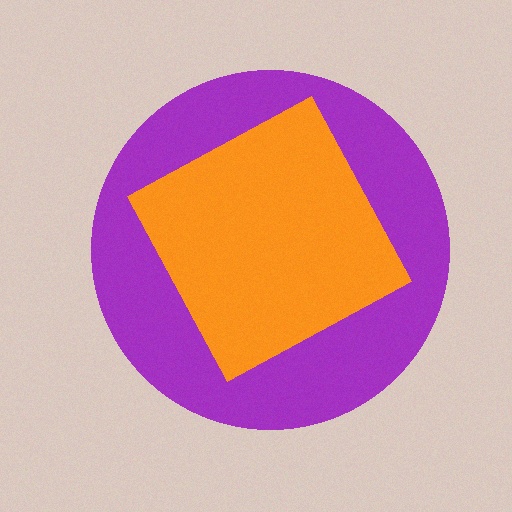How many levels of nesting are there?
2.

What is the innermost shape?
The orange diamond.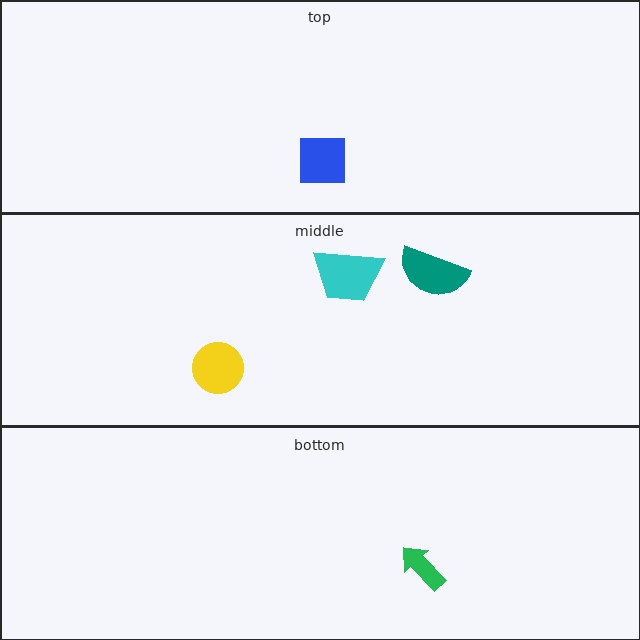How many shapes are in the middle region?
3.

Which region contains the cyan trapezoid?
The middle region.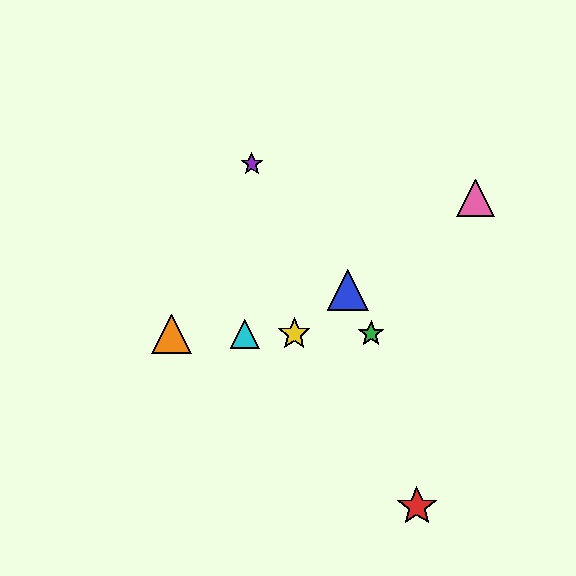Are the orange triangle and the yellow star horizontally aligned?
Yes, both are at y≈334.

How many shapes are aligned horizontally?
4 shapes (the green star, the yellow star, the orange triangle, the cyan triangle) are aligned horizontally.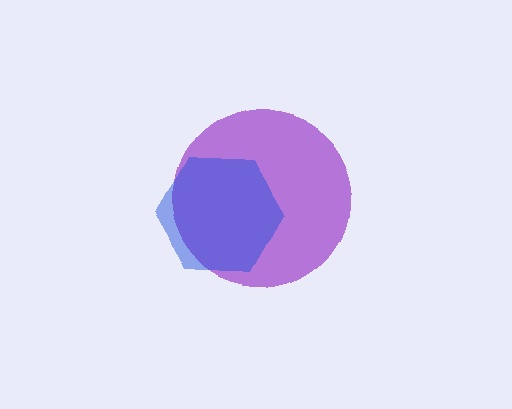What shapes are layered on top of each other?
The layered shapes are: a purple circle, a blue hexagon.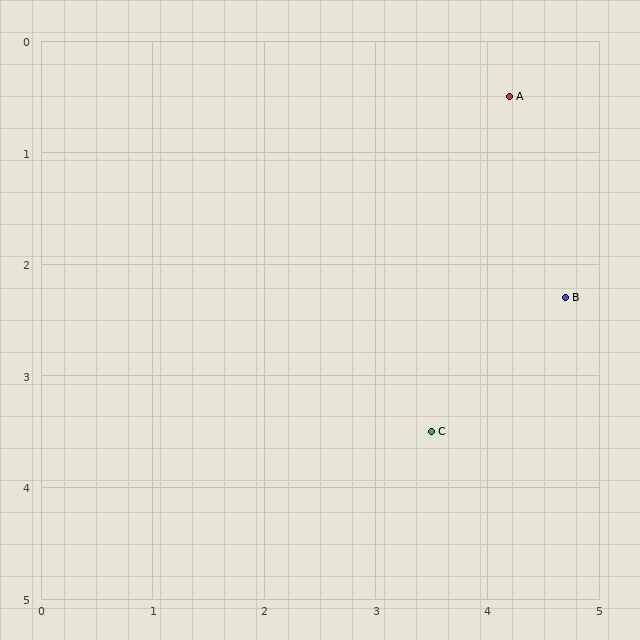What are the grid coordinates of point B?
Point B is at approximately (4.7, 2.3).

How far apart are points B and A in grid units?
Points B and A are about 1.9 grid units apart.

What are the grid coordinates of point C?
Point C is at approximately (3.5, 3.5).